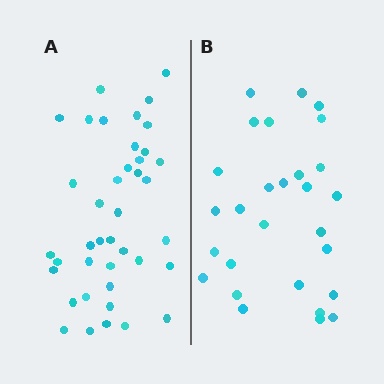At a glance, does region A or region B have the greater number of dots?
Region A (the left region) has more dots.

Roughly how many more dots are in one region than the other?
Region A has roughly 12 or so more dots than region B.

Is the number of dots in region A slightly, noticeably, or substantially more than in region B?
Region A has noticeably more, but not dramatically so. The ratio is roughly 1.4 to 1.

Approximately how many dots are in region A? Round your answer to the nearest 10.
About 40 dots.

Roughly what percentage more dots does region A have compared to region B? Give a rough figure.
About 45% more.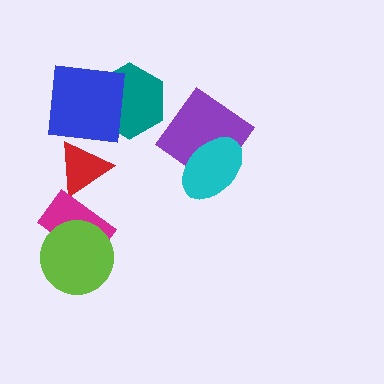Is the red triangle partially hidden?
Yes, it is partially covered by another shape.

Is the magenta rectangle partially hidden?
Yes, it is partially covered by another shape.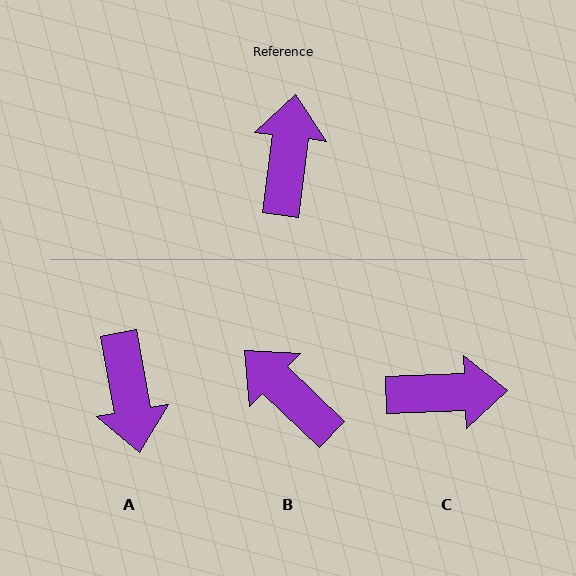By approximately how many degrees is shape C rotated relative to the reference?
Approximately 81 degrees clockwise.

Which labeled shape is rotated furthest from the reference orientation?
A, about 163 degrees away.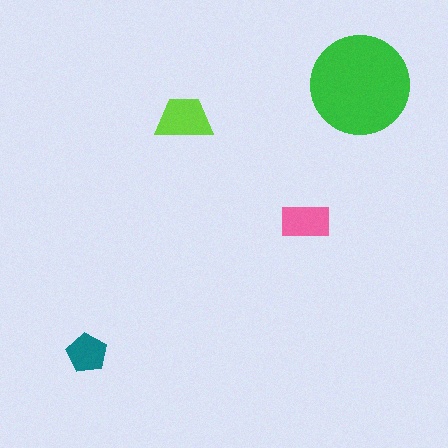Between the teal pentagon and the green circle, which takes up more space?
The green circle.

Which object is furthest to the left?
The teal pentagon is leftmost.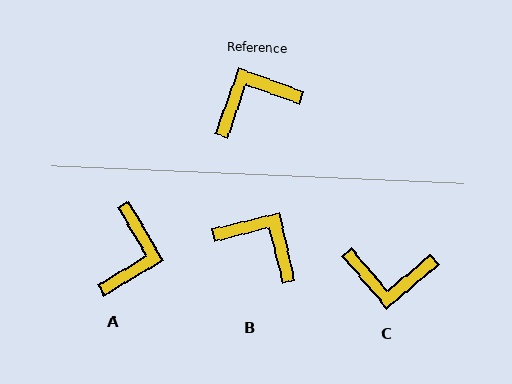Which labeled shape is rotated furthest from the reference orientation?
C, about 150 degrees away.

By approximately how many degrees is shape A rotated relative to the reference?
Approximately 130 degrees clockwise.